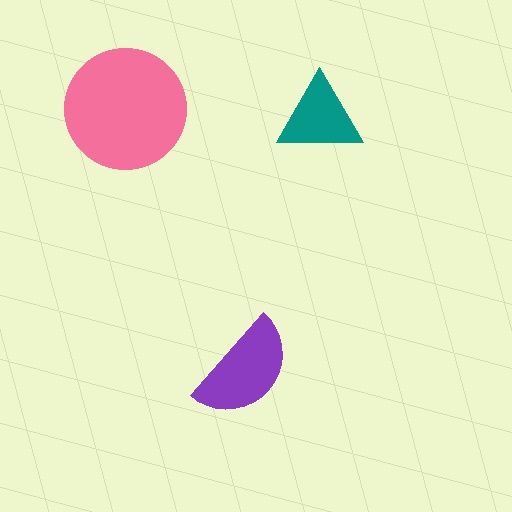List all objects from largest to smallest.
The pink circle, the purple semicircle, the teal triangle.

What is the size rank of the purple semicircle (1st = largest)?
2nd.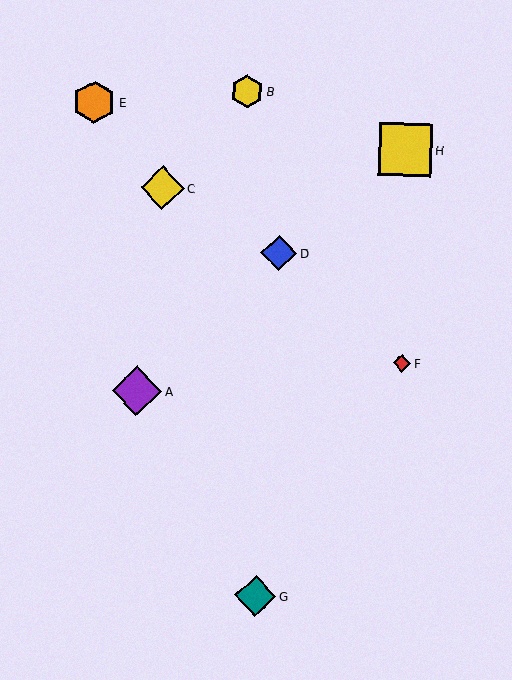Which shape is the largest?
The yellow square (labeled H) is the largest.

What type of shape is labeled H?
Shape H is a yellow square.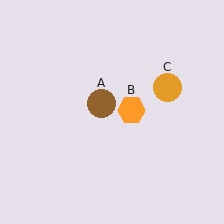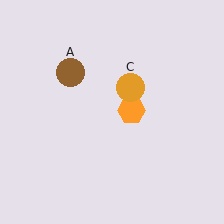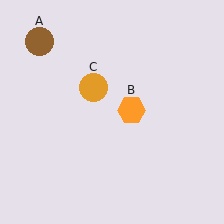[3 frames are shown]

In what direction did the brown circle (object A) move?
The brown circle (object A) moved up and to the left.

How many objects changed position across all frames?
2 objects changed position: brown circle (object A), orange circle (object C).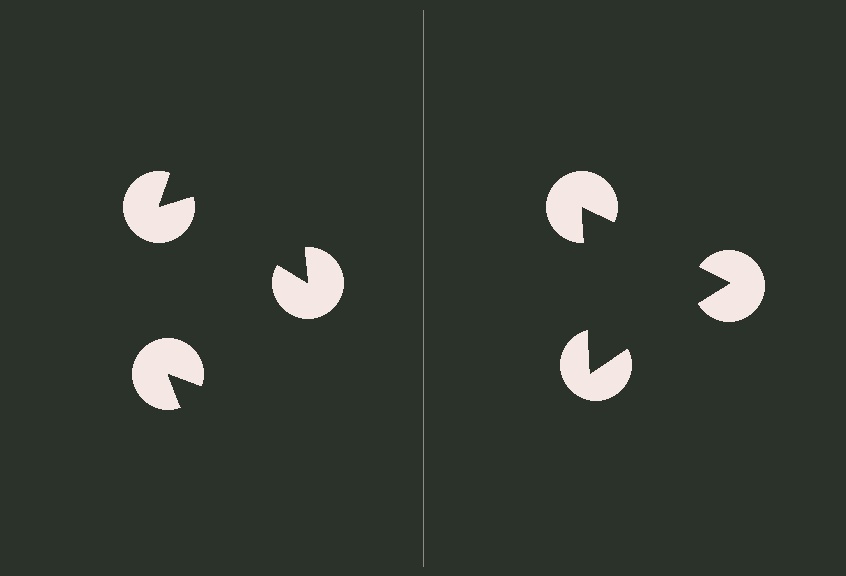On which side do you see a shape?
An illusory triangle appears on the right side. On the left side the wedge cuts are rotated, so no coherent shape forms.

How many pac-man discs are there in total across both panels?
6 — 3 on each side.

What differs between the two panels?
The pac-man discs are positioned identically on both sides; only the wedge orientations differ. On the right they align to a triangle; on the left they are misaligned.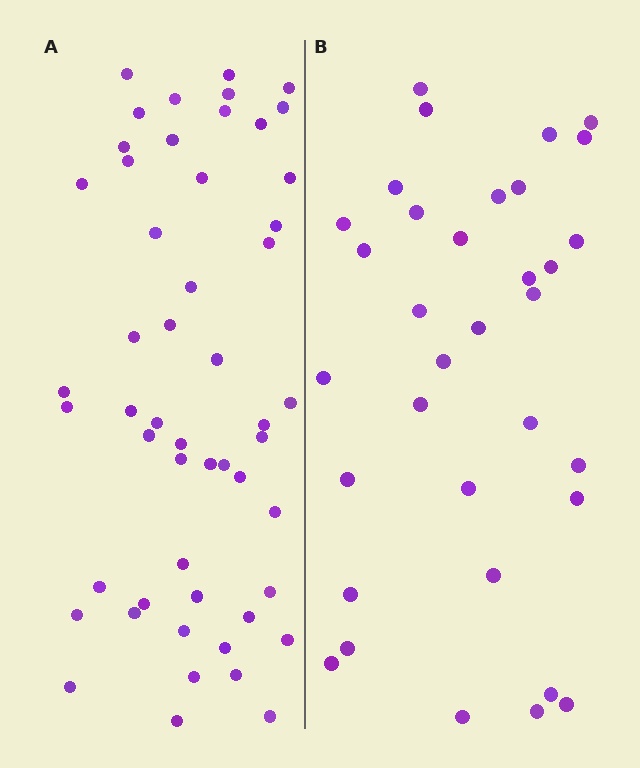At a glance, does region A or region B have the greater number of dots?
Region A (the left region) has more dots.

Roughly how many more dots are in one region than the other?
Region A has approximately 20 more dots than region B.